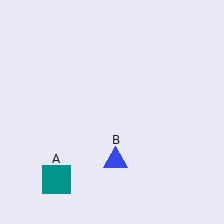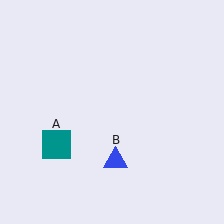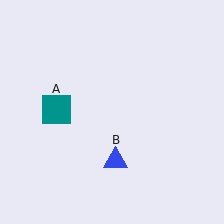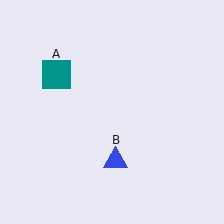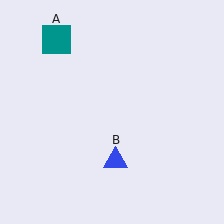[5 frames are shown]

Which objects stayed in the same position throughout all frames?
Blue triangle (object B) remained stationary.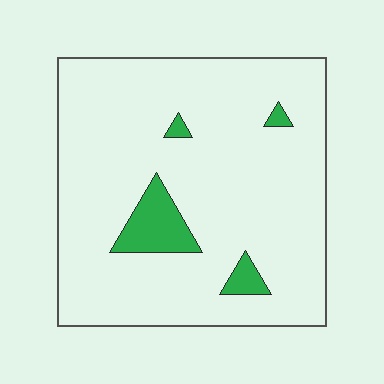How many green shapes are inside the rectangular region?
4.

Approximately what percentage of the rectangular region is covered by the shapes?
Approximately 10%.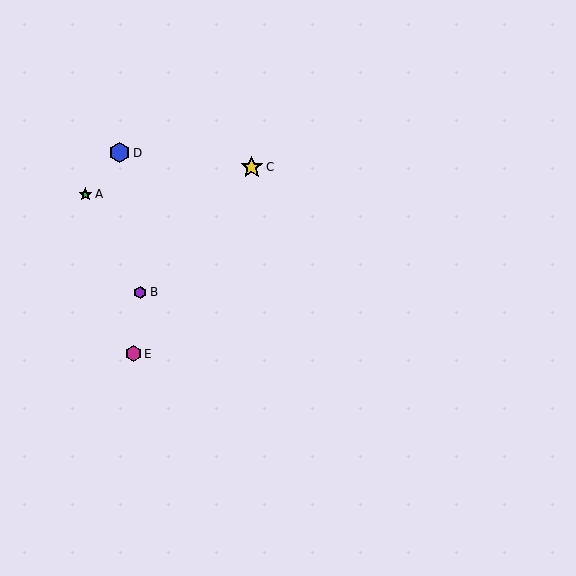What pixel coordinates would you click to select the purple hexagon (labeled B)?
Click at (140, 292) to select the purple hexagon B.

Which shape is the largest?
The yellow star (labeled C) is the largest.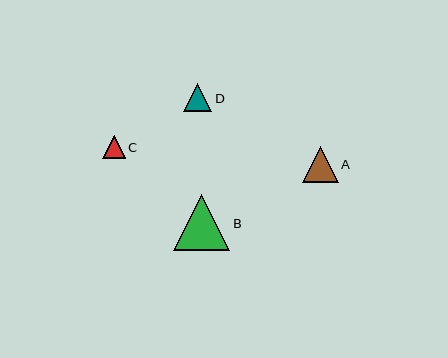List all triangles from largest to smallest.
From largest to smallest: B, A, D, C.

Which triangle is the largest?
Triangle B is the largest with a size of approximately 56 pixels.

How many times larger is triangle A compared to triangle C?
Triangle A is approximately 1.6 times the size of triangle C.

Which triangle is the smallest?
Triangle C is the smallest with a size of approximately 23 pixels.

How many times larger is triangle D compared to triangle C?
Triangle D is approximately 1.2 times the size of triangle C.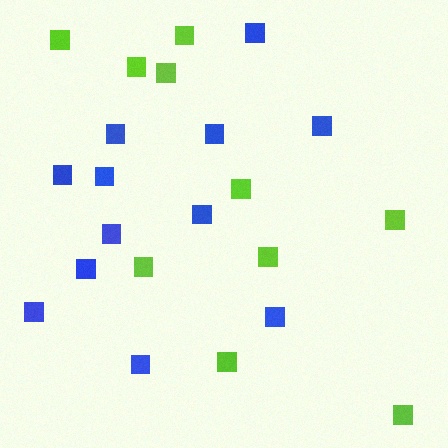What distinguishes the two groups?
There are 2 groups: one group of blue squares (12) and one group of lime squares (10).